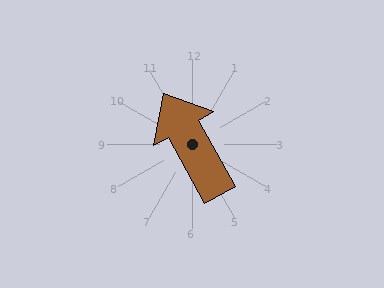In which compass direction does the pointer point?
Northwest.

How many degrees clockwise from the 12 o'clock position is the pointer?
Approximately 331 degrees.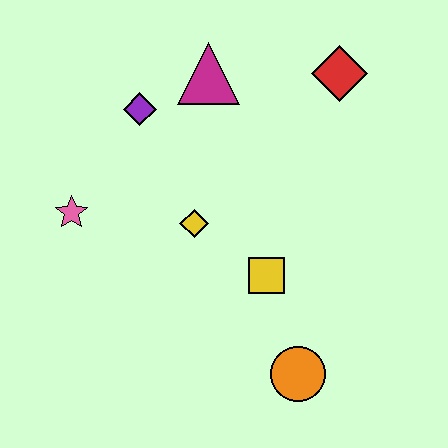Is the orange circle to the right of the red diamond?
No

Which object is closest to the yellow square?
The yellow diamond is closest to the yellow square.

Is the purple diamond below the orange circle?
No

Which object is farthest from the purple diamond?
The orange circle is farthest from the purple diamond.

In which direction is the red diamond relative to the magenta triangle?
The red diamond is to the right of the magenta triangle.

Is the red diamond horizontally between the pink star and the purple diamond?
No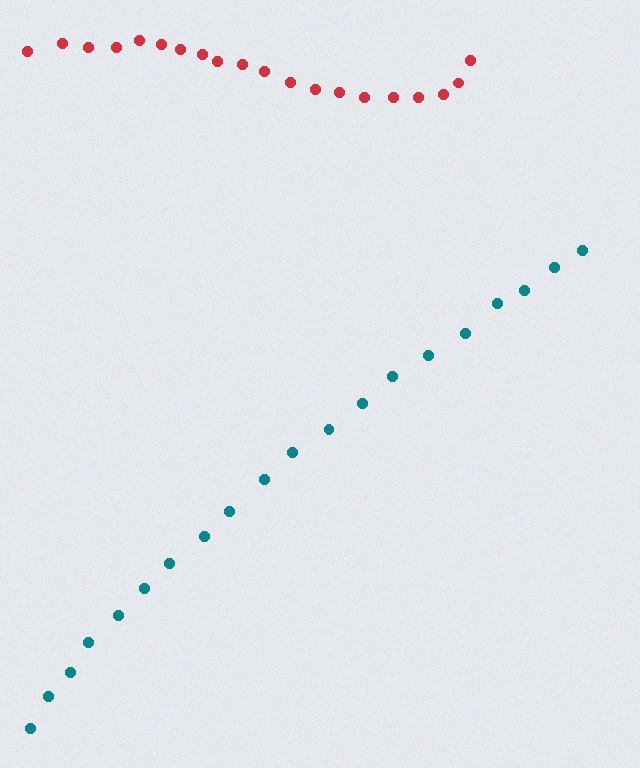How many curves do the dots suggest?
There are 2 distinct paths.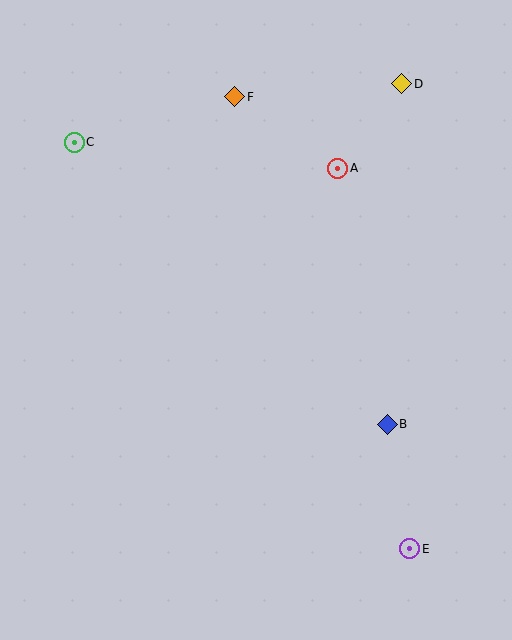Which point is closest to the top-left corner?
Point C is closest to the top-left corner.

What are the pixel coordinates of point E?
Point E is at (410, 549).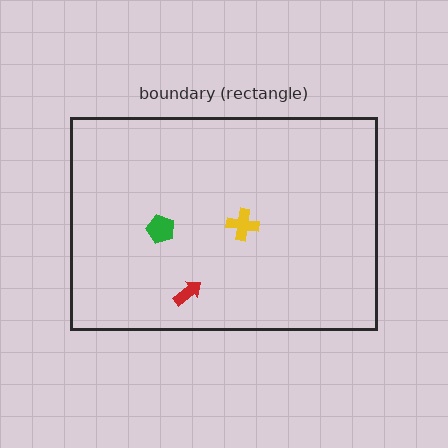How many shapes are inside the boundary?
3 inside, 0 outside.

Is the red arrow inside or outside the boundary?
Inside.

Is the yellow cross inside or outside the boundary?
Inside.